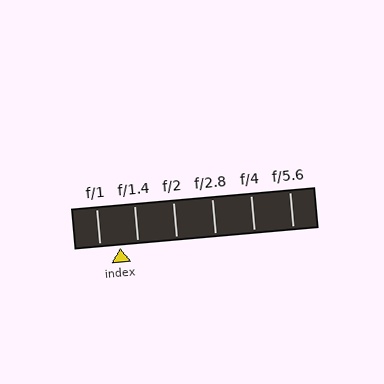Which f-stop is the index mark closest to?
The index mark is closest to f/1.4.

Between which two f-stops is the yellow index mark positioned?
The index mark is between f/1 and f/1.4.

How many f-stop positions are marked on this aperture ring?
There are 6 f-stop positions marked.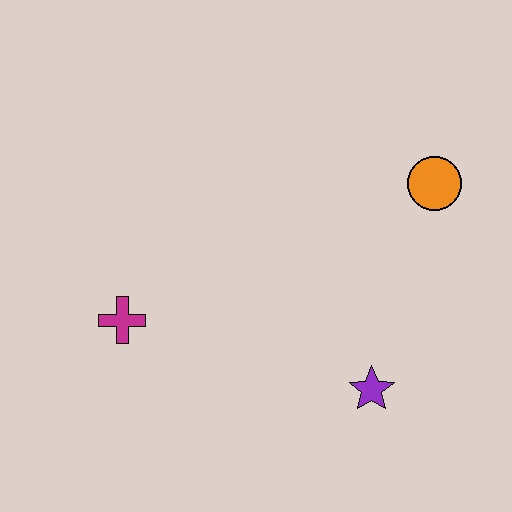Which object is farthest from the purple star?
The magenta cross is farthest from the purple star.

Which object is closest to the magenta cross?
The purple star is closest to the magenta cross.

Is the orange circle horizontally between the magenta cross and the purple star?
No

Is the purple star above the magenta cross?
No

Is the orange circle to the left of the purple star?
No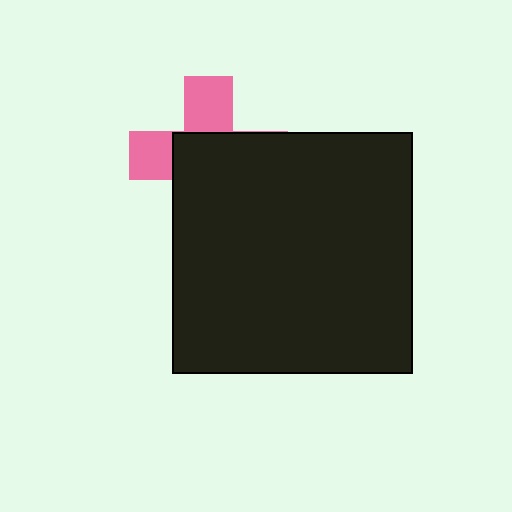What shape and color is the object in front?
The object in front is a black square.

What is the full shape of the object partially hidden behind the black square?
The partially hidden object is a pink cross.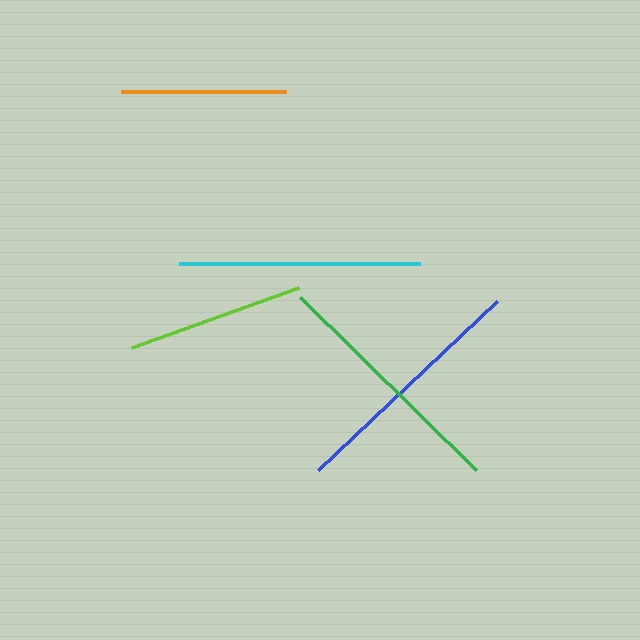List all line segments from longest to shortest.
From longest to shortest: green, blue, cyan, lime, orange.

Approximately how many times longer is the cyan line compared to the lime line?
The cyan line is approximately 1.4 times the length of the lime line.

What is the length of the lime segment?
The lime segment is approximately 177 pixels long.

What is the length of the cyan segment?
The cyan segment is approximately 241 pixels long.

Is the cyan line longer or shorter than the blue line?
The blue line is longer than the cyan line.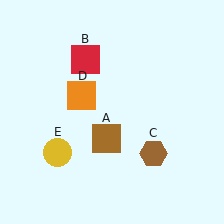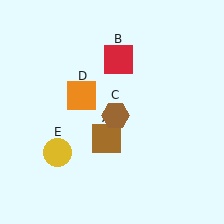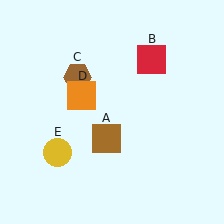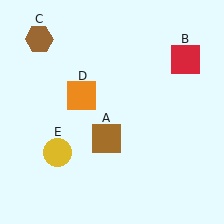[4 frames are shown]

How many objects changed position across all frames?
2 objects changed position: red square (object B), brown hexagon (object C).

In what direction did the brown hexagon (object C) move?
The brown hexagon (object C) moved up and to the left.